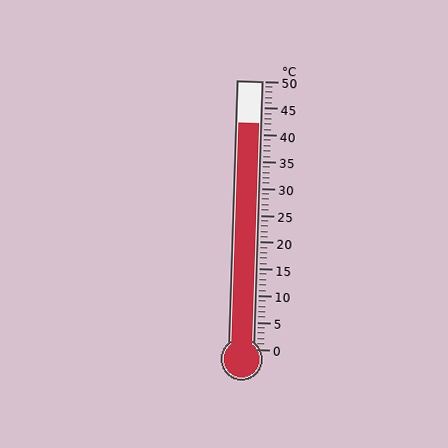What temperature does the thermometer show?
The thermometer shows approximately 42°C.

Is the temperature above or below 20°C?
The temperature is above 20°C.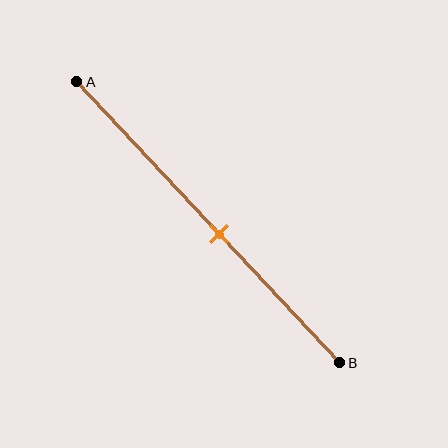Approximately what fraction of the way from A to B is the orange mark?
The orange mark is approximately 55% of the way from A to B.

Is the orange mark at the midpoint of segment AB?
No, the mark is at about 55% from A, not at the 50% midpoint.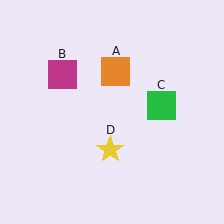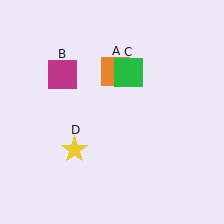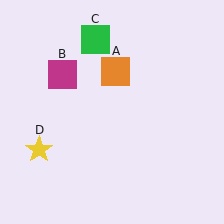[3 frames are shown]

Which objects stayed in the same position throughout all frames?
Orange square (object A) and magenta square (object B) remained stationary.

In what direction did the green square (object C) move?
The green square (object C) moved up and to the left.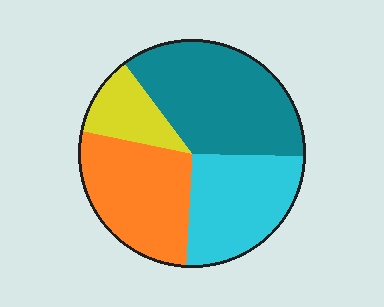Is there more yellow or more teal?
Teal.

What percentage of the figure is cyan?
Cyan takes up about one quarter (1/4) of the figure.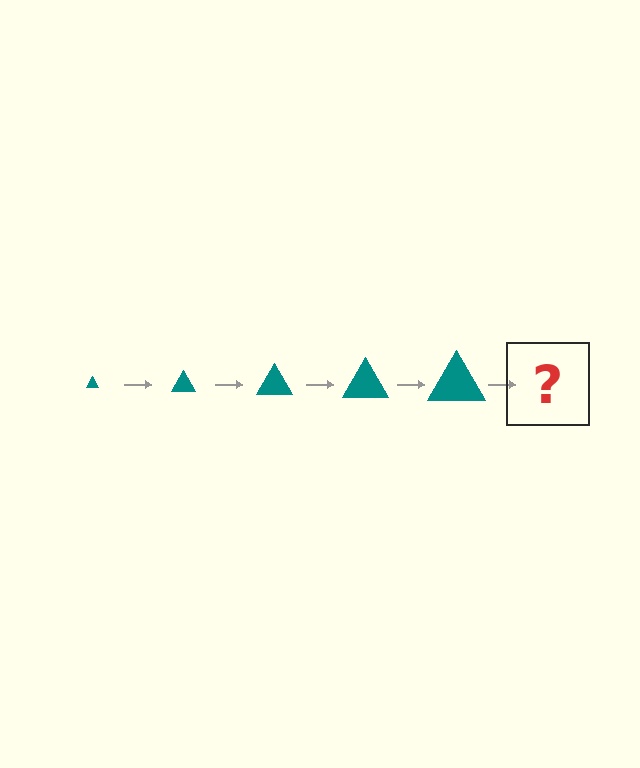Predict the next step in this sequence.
The next step is a teal triangle, larger than the previous one.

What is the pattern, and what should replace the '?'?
The pattern is that the triangle gets progressively larger each step. The '?' should be a teal triangle, larger than the previous one.